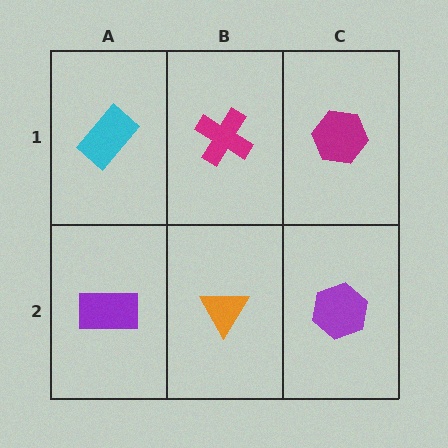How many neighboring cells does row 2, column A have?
2.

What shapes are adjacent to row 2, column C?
A magenta hexagon (row 1, column C), an orange triangle (row 2, column B).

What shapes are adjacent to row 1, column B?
An orange triangle (row 2, column B), a cyan rectangle (row 1, column A), a magenta hexagon (row 1, column C).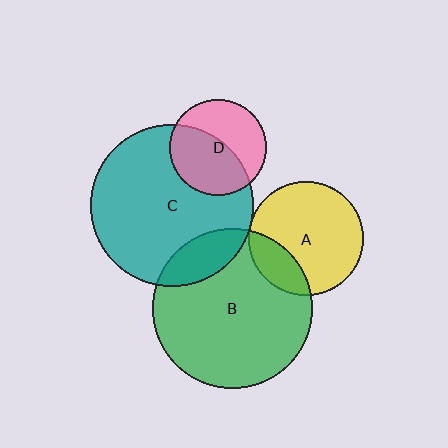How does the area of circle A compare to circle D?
Approximately 1.4 times.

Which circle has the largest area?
Circle C (teal).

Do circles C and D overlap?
Yes.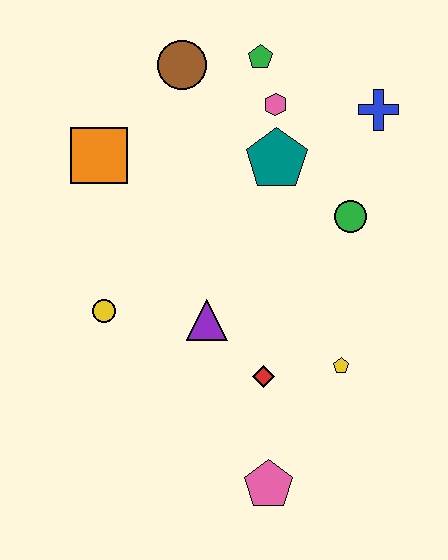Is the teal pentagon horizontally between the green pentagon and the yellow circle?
No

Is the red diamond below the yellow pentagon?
Yes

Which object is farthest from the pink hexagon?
The pink pentagon is farthest from the pink hexagon.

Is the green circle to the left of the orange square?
No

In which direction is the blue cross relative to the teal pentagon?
The blue cross is to the right of the teal pentagon.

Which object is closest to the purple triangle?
The red diamond is closest to the purple triangle.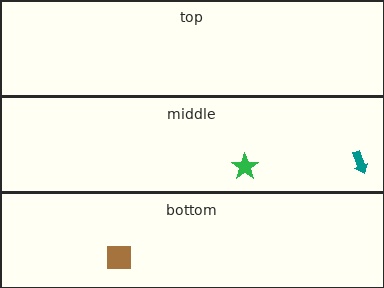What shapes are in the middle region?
The green star, the teal arrow.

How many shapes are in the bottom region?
1.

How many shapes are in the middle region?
2.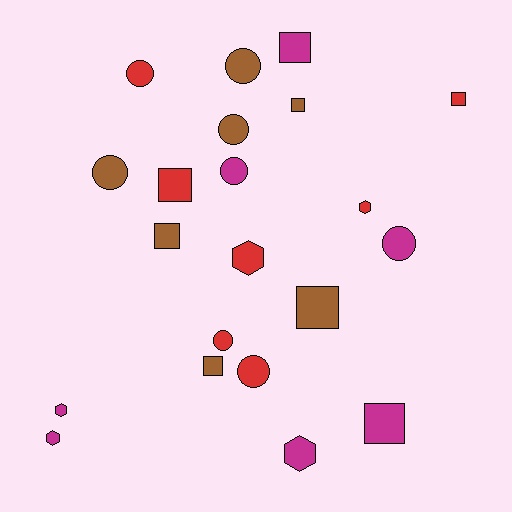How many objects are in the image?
There are 21 objects.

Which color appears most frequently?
Magenta, with 7 objects.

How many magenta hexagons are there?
There are 3 magenta hexagons.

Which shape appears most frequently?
Square, with 8 objects.